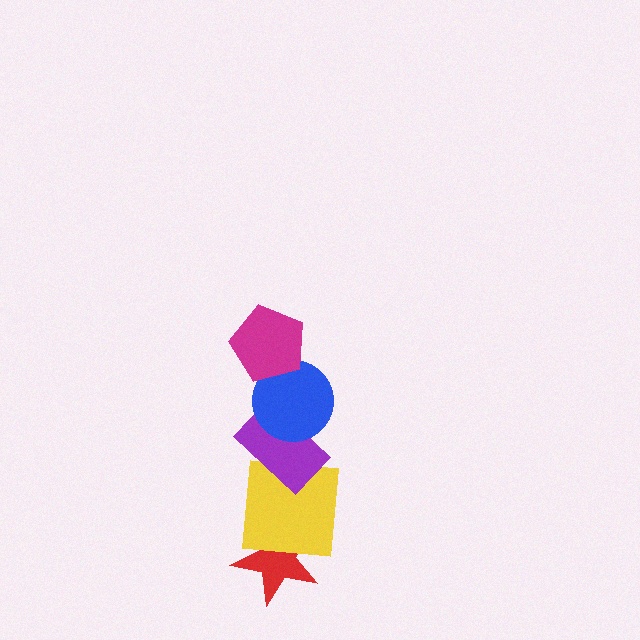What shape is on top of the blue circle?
The magenta pentagon is on top of the blue circle.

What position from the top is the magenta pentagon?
The magenta pentagon is 1st from the top.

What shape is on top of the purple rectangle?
The blue circle is on top of the purple rectangle.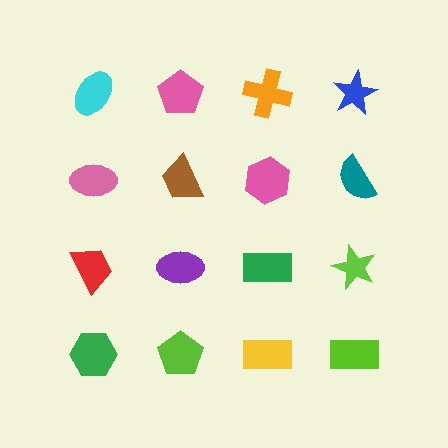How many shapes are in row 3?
4 shapes.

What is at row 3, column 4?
A lime star.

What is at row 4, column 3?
A yellow rectangle.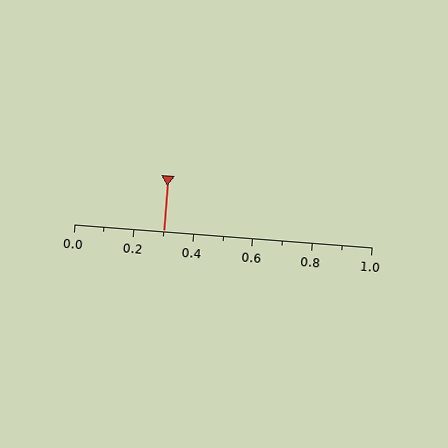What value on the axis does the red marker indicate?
The marker indicates approximately 0.3.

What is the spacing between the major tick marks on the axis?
The major ticks are spaced 0.2 apart.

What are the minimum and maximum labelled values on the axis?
The axis runs from 0.0 to 1.0.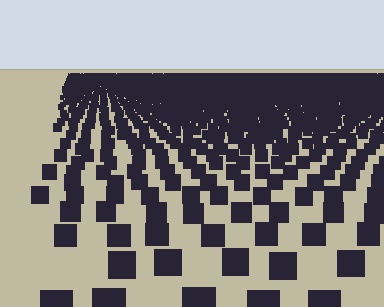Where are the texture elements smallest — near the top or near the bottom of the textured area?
Near the top.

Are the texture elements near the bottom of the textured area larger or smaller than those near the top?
Larger. Near the bottom, elements are closer to the viewer and appear at a bigger on-screen size.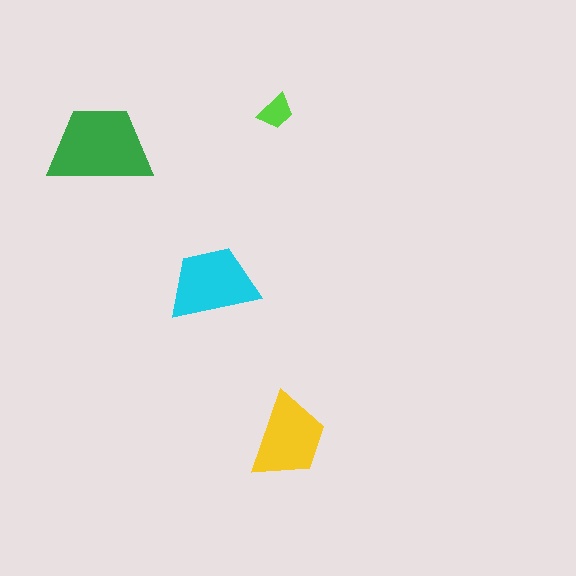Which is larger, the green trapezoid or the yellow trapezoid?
The green one.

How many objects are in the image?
There are 4 objects in the image.